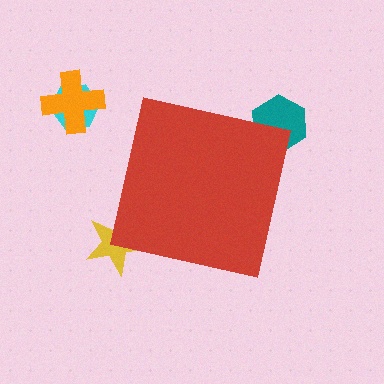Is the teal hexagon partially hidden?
Yes, the teal hexagon is partially hidden behind the red square.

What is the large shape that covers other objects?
A red square.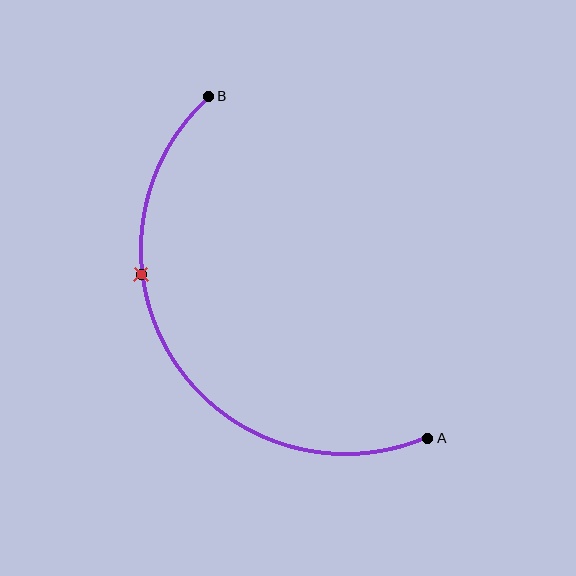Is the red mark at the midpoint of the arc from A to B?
No. The red mark lies on the arc but is closer to endpoint B. The arc midpoint would be at the point on the curve equidistant along the arc from both A and B.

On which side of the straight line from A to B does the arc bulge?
The arc bulges to the left of the straight line connecting A and B.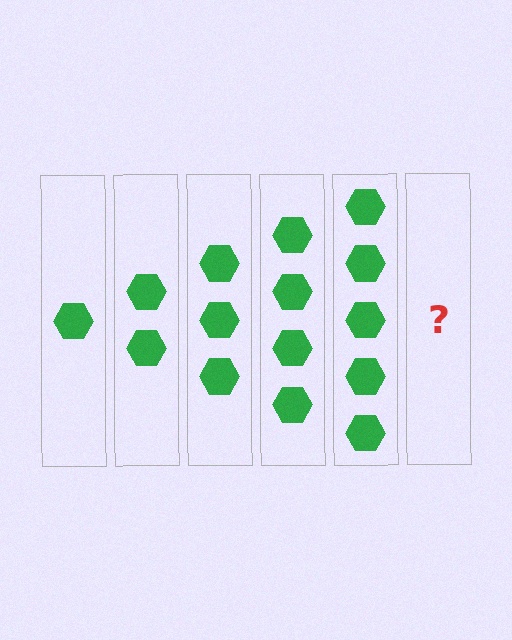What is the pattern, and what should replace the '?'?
The pattern is that each step adds one more hexagon. The '?' should be 6 hexagons.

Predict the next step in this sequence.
The next step is 6 hexagons.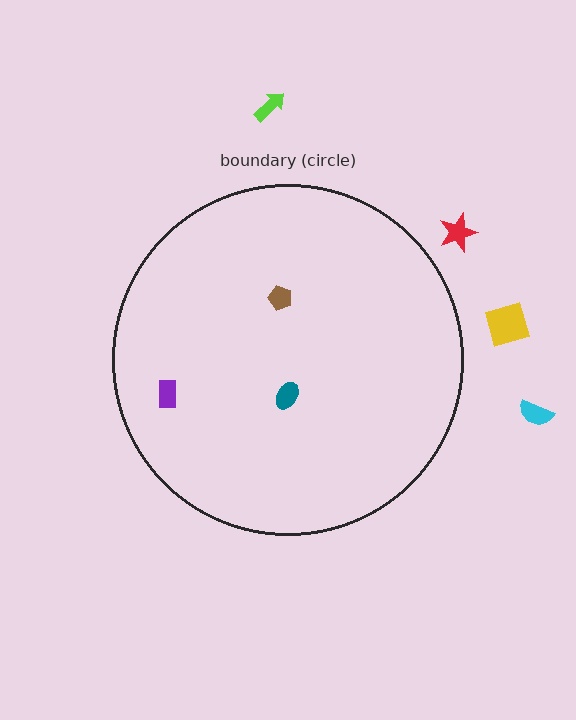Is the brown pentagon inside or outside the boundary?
Inside.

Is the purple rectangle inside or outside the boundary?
Inside.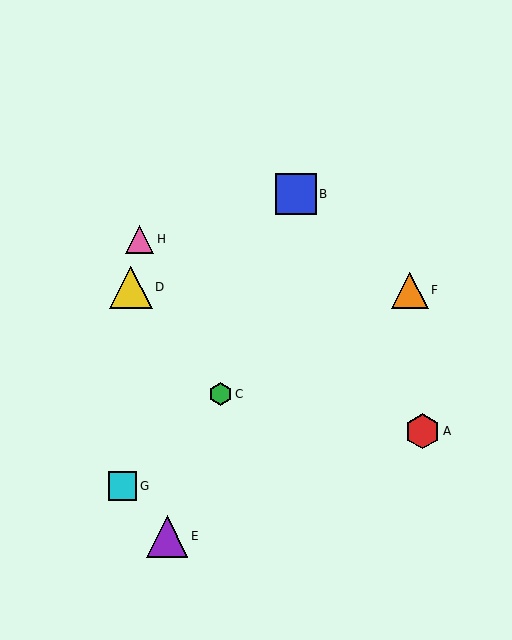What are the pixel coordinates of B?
Object B is at (296, 194).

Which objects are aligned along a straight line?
Objects B, C, E are aligned along a straight line.